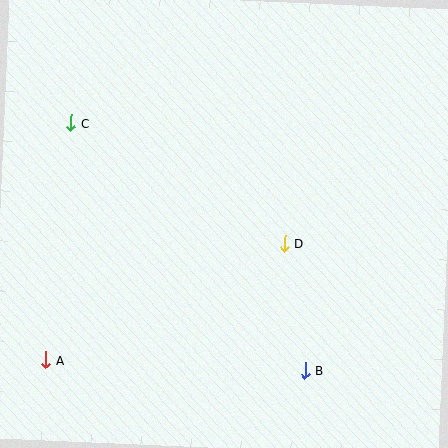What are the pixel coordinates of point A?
Point A is at (46, 360).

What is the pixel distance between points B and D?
The distance between B and D is 129 pixels.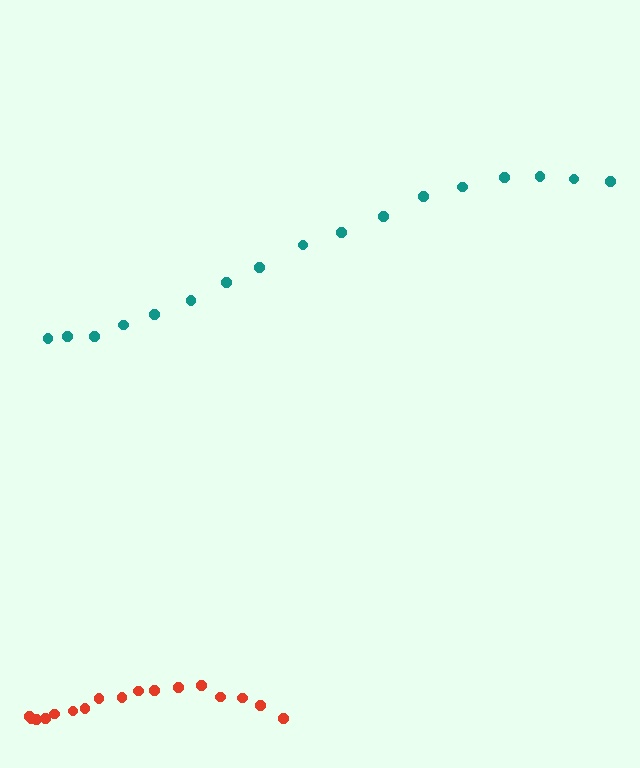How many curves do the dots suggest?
There are 2 distinct paths.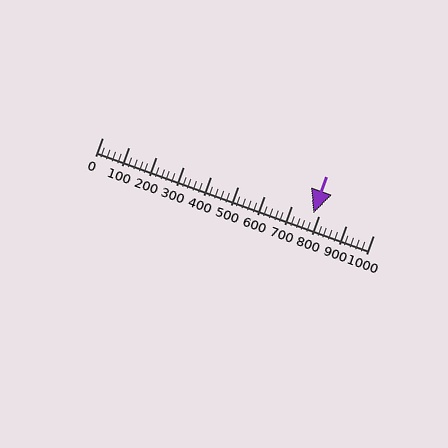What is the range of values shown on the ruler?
The ruler shows values from 0 to 1000.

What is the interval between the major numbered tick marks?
The major tick marks are spaced 100 units apart.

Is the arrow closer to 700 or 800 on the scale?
The arrow is closer to 800.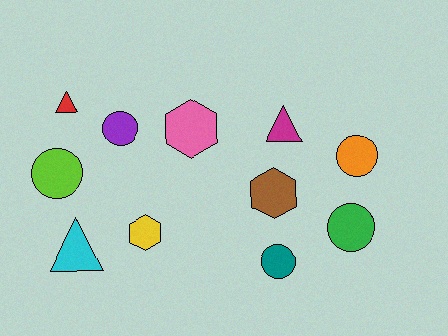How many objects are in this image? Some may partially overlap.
There are 11 objects.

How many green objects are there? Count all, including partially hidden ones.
There is 1 green object.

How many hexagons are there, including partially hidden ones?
There are 3 hexagons.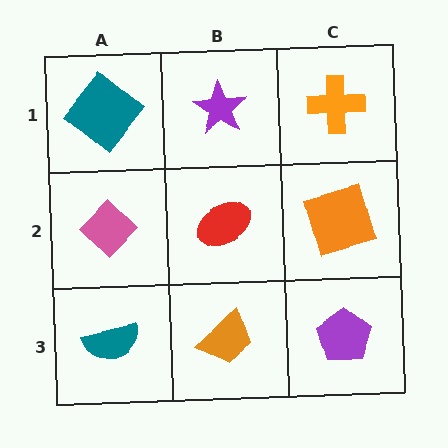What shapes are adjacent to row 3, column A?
A pink diamond (row 2, column A), an orange trapezoid (row 3, column B).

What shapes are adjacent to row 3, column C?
An orange square (row 2, column C), an orange trapezoid (row 3, column B).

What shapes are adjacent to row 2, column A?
A teal diamond (row 1, column A), a teal semicircle (row 3, column A), a red ellipse (row 2, column B).